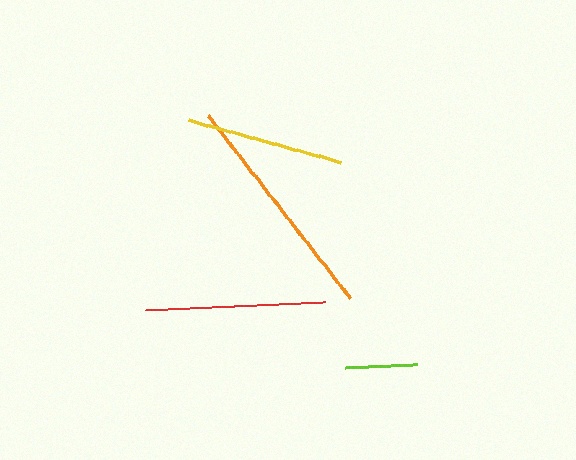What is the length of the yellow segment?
The yellow segment is approximately 158 pixels long.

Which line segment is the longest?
The orange line is the longest at approximately 231 pixels.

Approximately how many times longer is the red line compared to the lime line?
The red line is approximately 2.5 times the length of the lime line.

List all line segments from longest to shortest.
From longest to shortest: orange, red, yellow, lime.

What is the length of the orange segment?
The orange segment is approximately 231 pixels long.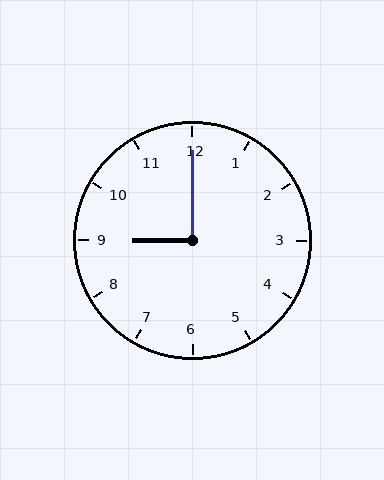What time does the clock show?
9:00.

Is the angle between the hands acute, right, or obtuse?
It is right.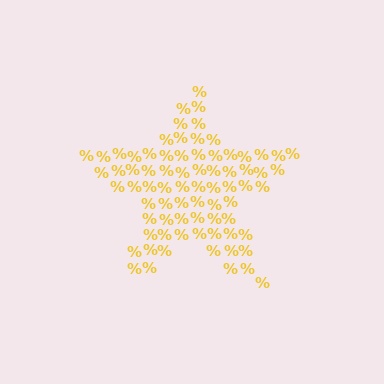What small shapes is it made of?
It is made of small percent signs.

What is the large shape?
The large shape is a star.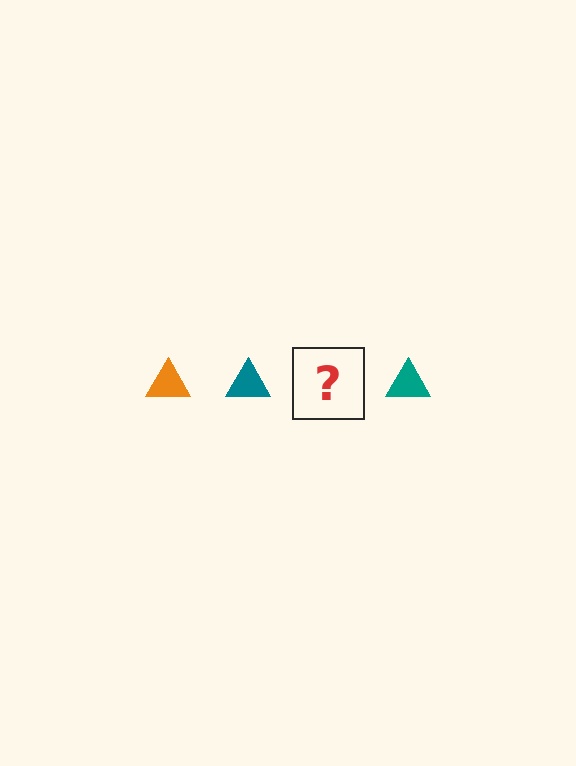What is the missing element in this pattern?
The missing element is an orange triangle.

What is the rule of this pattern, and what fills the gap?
The rule is that the pattern cycles through orange, teal triangles. The gap should be filled with an orange triangle.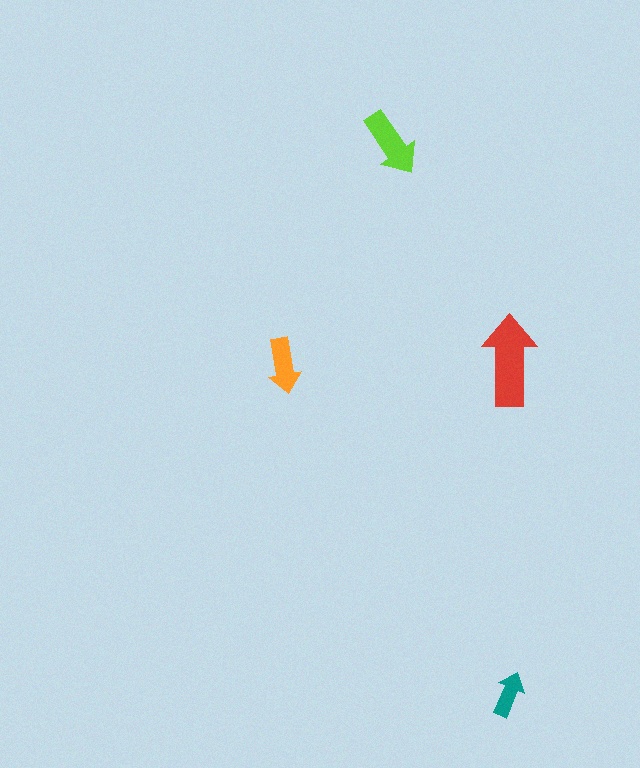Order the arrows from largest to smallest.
the red one, the lime one, the orange one, the teal one.